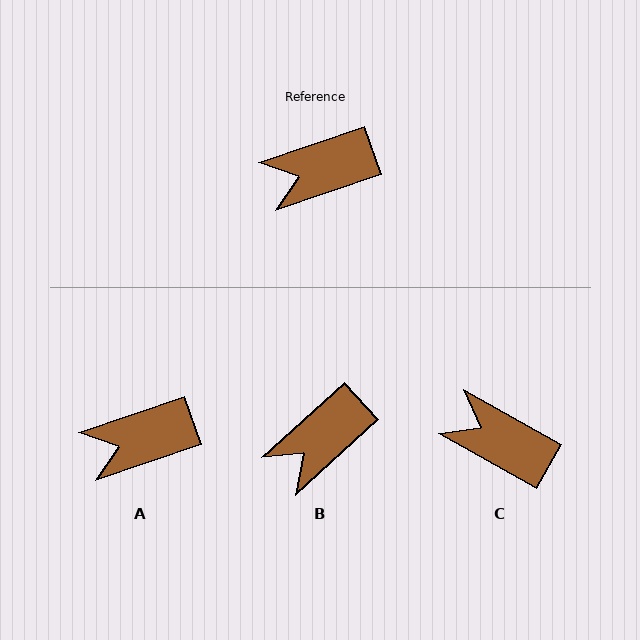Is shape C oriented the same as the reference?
No, it is off by about 48 degrees.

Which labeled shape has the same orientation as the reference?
A.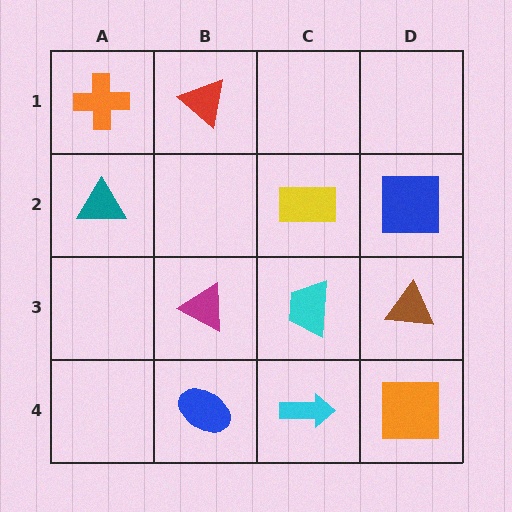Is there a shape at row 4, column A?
No, that cell is empty.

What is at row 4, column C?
A cyan arrow.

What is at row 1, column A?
An orange cross.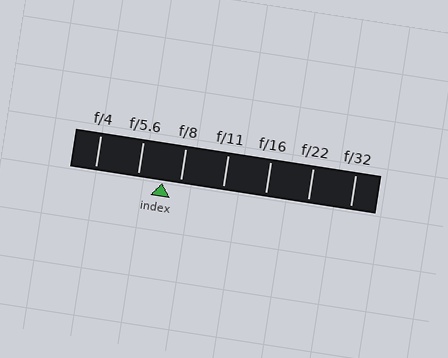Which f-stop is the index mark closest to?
The index mark is closest to f/8.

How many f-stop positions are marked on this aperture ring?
There are 7 f-stop positions marked.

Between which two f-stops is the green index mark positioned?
The index mark is between f/5.6 and f/8.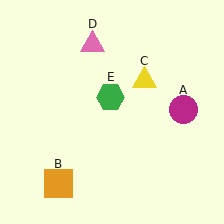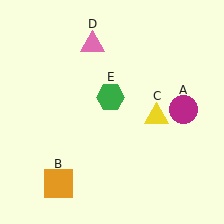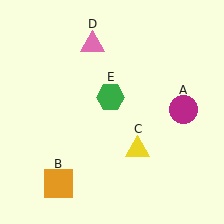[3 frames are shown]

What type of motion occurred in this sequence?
The yellow triangle (object C) rotated clockwise around the center of the scene.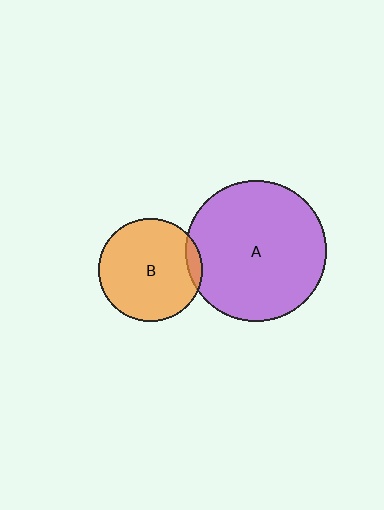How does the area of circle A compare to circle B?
Approximately 1.9 times.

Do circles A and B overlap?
Yes.